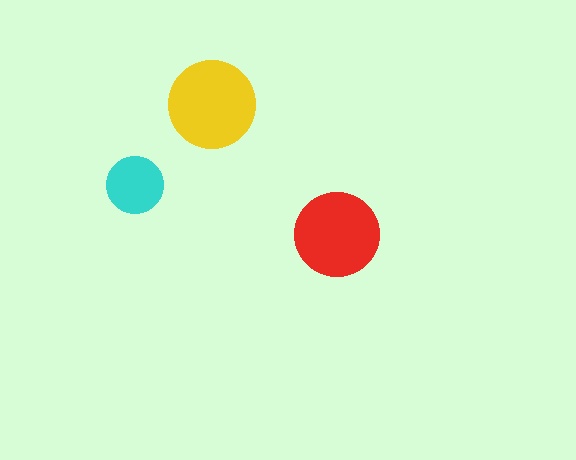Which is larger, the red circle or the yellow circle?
The yellow one.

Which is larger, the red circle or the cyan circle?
The red one.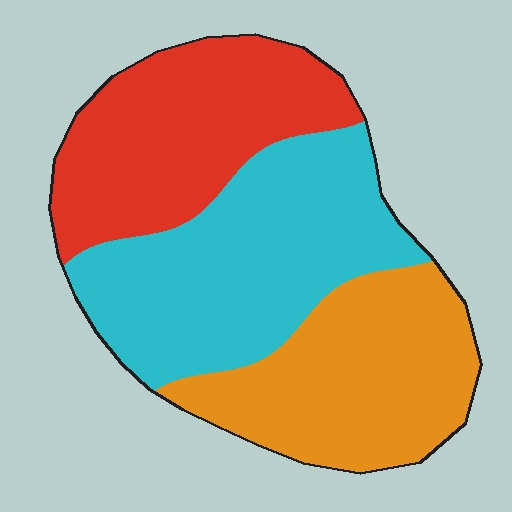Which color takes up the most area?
Cyan, at roughly 40%.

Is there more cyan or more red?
Cyan.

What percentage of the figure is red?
Red covers about 30% of the figure.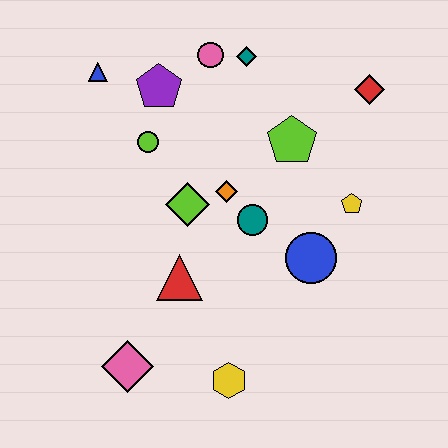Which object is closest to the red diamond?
The lime pentagon is closest to the red diamond.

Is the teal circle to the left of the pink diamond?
No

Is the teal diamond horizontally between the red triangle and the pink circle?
No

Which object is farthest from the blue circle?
The blue triangle is farthest from the blue circle.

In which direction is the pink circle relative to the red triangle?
The pink circle is above the red triangle.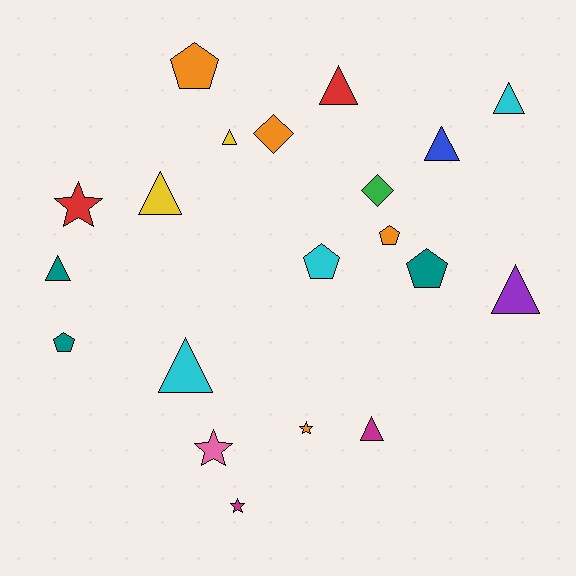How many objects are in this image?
There are 20 objects.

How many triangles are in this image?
There are 9 triangles.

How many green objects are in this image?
There is 1 green object.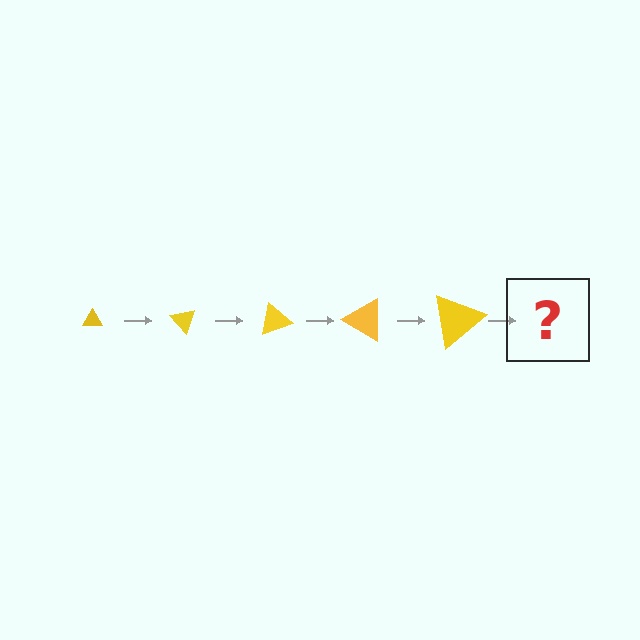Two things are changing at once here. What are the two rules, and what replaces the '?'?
The two rules are that the triangle grows larger each step and it rotates 50 degrees each step. The '?' should be a triangle, larger than the previous one and rotated 250 degrees from the start.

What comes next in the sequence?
The next element should be a triangle, larger than the previous one and rotated 250 degrees from the start.